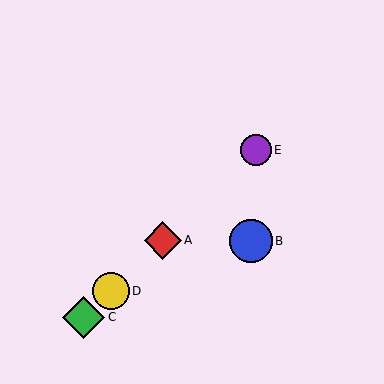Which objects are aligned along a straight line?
Objects A, C, D, E are aligned along a straight line.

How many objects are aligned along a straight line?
4 objects (A, C, D, E) are aligned along a straight line.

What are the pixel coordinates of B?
Object B is at (251, 241).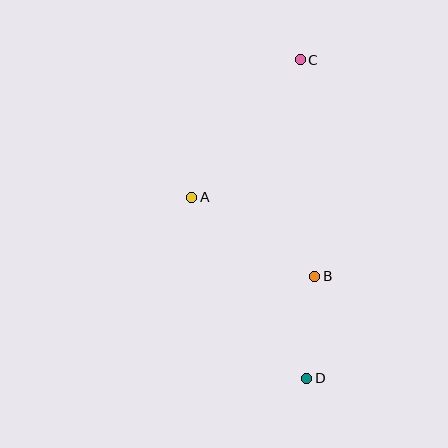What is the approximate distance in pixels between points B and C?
The distance between B and C is approximately 217 pixels.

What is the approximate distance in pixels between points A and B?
The distance between A and B is approximately 146 pixels.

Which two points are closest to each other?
Points B and D are closest to each other.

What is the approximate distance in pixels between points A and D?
The distance between A and D is approximately 214 pixels.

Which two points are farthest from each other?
Points C and D are farthest from each other.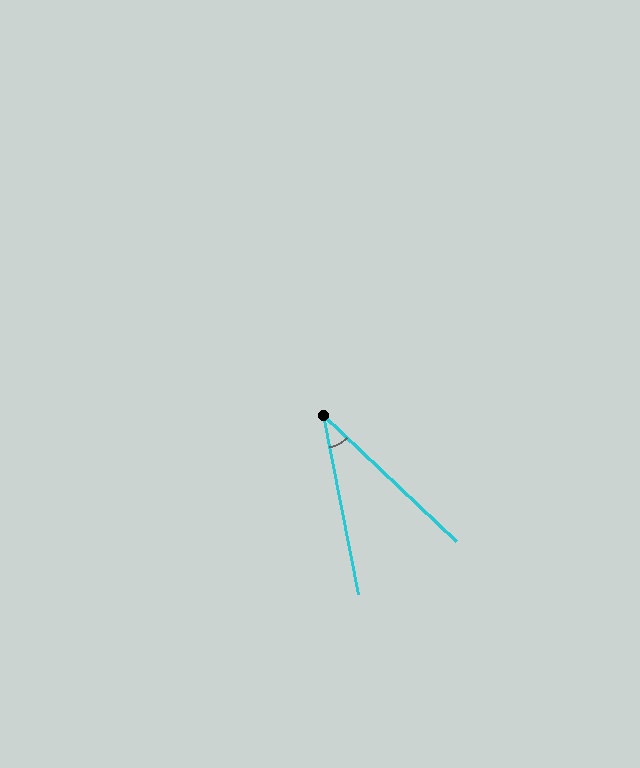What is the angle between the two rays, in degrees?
Approximately 35 degrees.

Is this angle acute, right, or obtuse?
It is acute.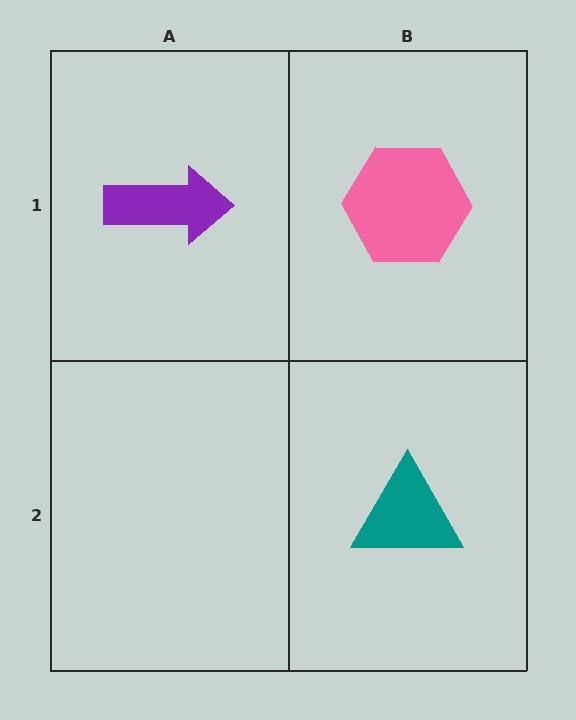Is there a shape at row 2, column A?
No, that cell is empty.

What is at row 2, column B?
A teal triangle.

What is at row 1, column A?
A purple arrow.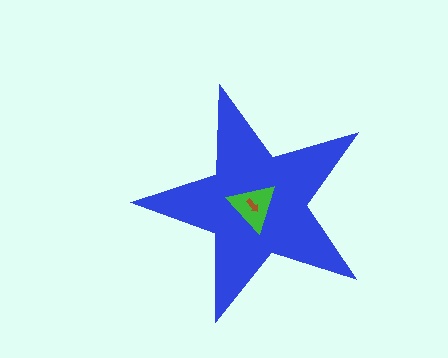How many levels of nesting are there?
3.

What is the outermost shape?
The blue star.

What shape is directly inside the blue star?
The green triangle.